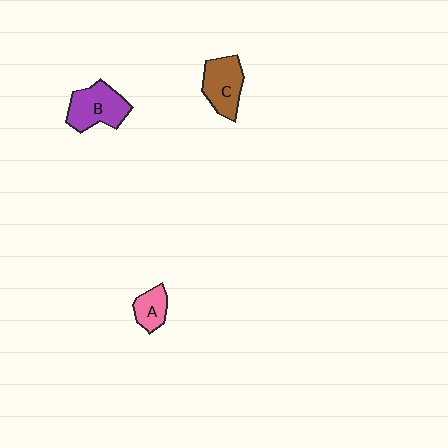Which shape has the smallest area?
Shape A (pink).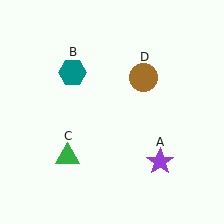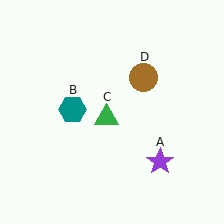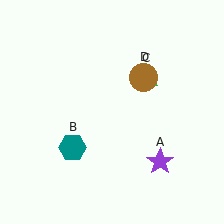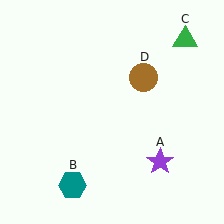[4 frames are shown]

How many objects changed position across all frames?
2 objects changed position: teal hexagon (object B), green triangle (object C).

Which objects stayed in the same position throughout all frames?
Purple star (object A) and brown circle (object D) remained stationary.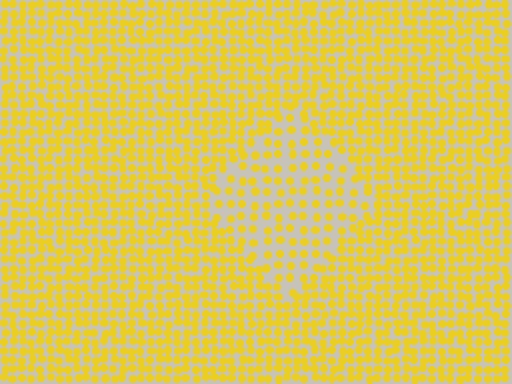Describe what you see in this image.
The image contains small yellow elements arranged at two different densities. A diamond-shaped region is visible where the elements are less densely packed than the surrounding area.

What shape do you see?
I see a diamond.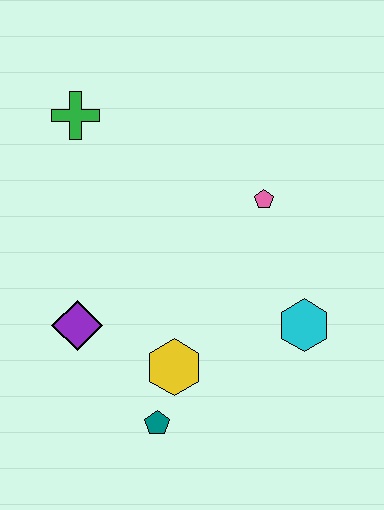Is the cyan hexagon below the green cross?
Yes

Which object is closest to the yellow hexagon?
The teal pentagon is closest to the yellow hexagon.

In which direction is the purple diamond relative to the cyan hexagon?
The purple diamond is to the left of the cyan hexagon.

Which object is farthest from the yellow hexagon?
The green cross is farthest from the yellow hexagon.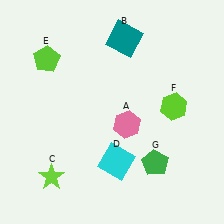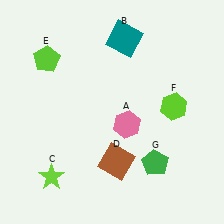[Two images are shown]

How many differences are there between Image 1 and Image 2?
There is 1 difference between the two images.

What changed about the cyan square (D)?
In Image 1, D is cyan. In Image 2, it changed to brown.